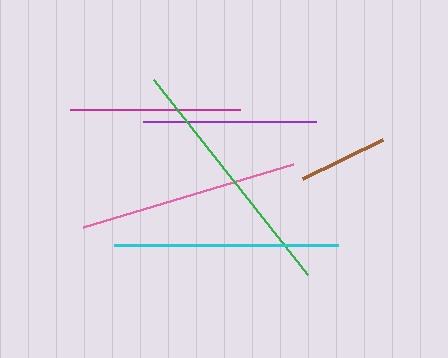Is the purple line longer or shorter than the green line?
The green line is longer than the purple line.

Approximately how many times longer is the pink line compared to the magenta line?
The pink line is approximately 1.3 times the length of the magenta line.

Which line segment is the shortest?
The brown line is the shortest at approximately 89 pixels.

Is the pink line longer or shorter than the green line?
The green line is longer than the pink line.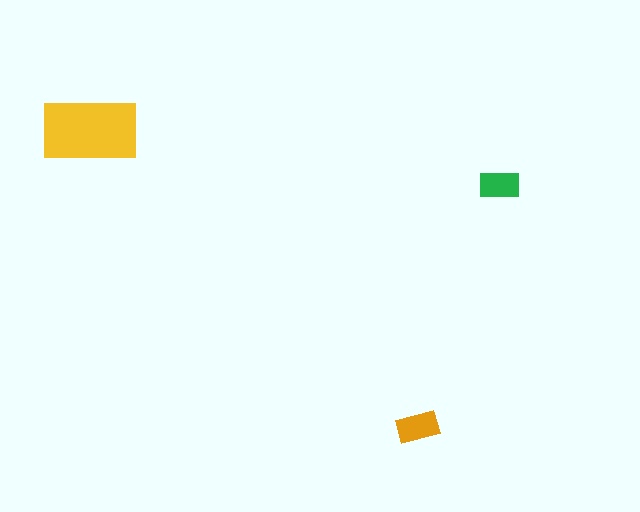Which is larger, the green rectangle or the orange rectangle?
The orange one.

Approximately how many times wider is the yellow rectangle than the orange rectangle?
About 2 times wider.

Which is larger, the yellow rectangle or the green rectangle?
The yellow one.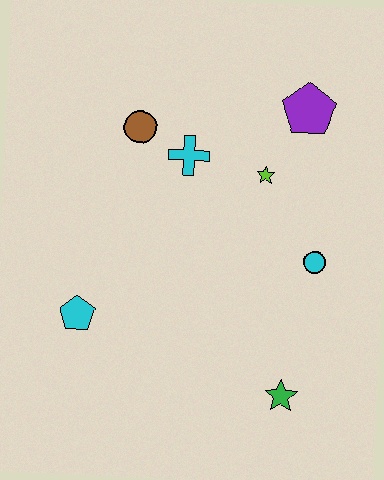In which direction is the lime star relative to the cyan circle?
The lime star is above the cyan circle.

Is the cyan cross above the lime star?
Yes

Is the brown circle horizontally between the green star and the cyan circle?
No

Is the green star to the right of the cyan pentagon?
Yes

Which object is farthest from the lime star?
The cyan pentagon is farthest from the lime star.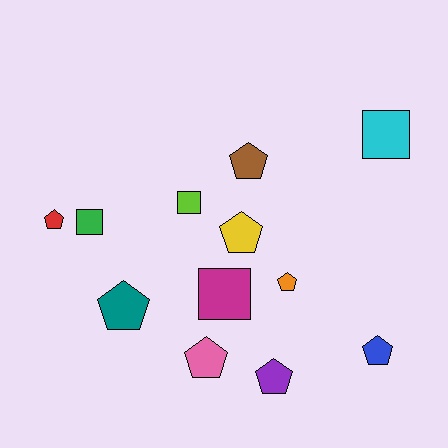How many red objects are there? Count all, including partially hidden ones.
There is 1 red object.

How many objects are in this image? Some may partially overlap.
There are 12 objects.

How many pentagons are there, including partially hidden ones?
There are 8 pentagons.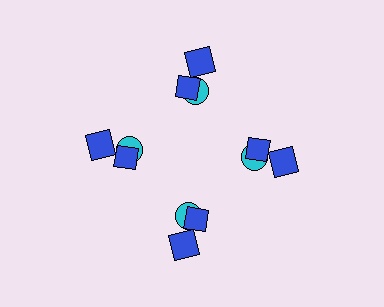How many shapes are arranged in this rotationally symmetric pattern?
There are 12 shapes, arranged in 4 groups of 3.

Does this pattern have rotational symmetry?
Yes, this pattern has 4-fold rotational symmetry. It looks the same after rotating 90 degrees around the center.